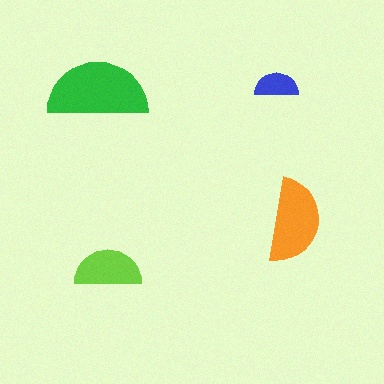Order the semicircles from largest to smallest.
the green one, the orange one, the lime one, the blue one.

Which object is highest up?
The blue semicircle is topmost.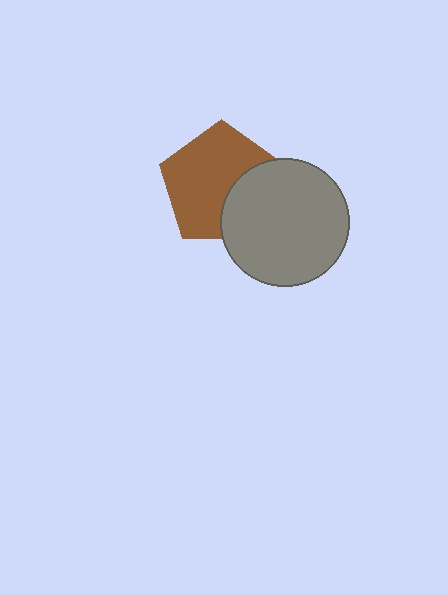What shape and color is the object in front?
The object in front is a gray circle.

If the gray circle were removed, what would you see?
You would see the complete brown pentagon.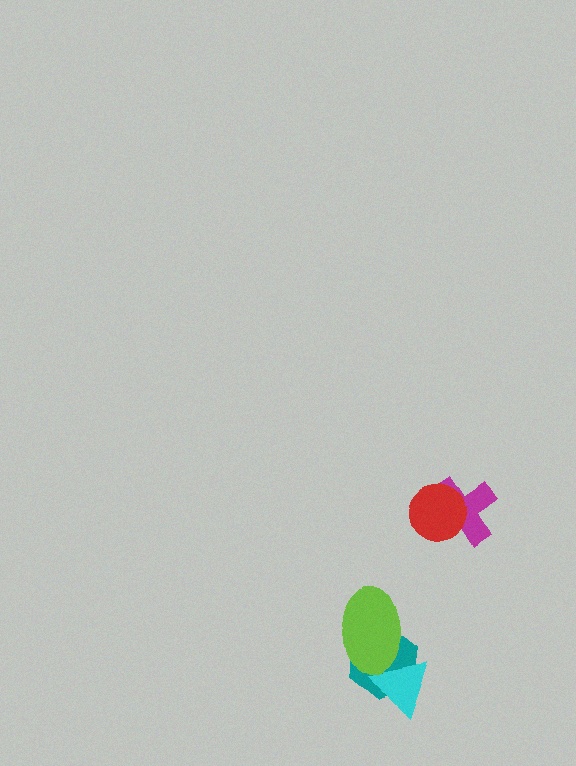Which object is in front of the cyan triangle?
The lime ellipse is in front of the cyan triangle.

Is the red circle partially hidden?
No, no other shape covers it.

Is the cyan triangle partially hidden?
Yes, it is partially covered by another shape.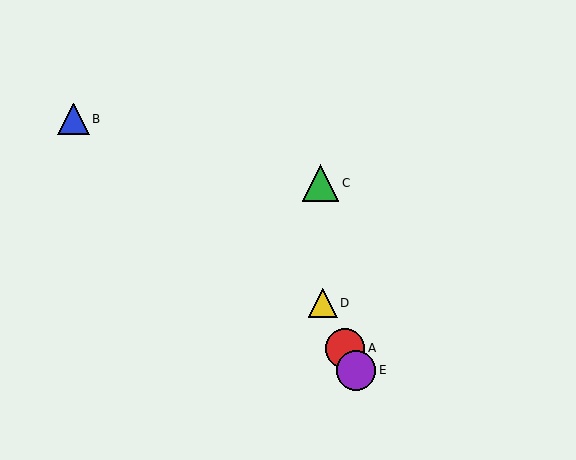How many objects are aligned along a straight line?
3 objects (A, D, E) are aligned along a straight line.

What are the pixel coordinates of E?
Object E is at (356, 370).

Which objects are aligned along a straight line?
Objects A, D, E are aligned along a straight line.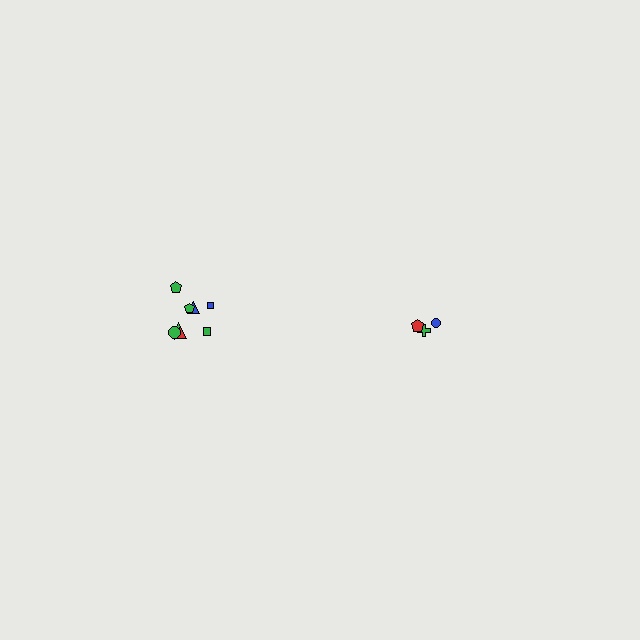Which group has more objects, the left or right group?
The left group.